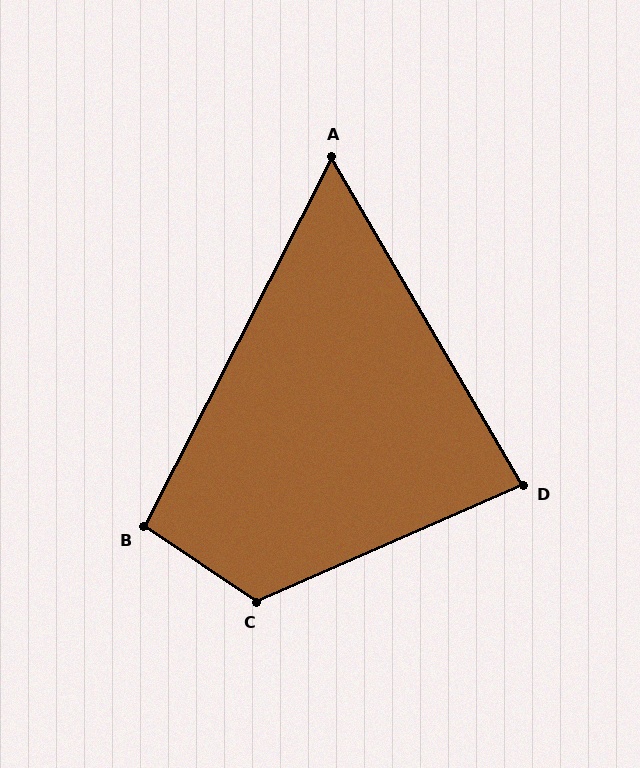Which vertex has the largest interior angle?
C, at approximately 123 degrees.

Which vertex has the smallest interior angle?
A, at approximately 57 degrees.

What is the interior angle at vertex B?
Approximately 97 degrees (obtuse).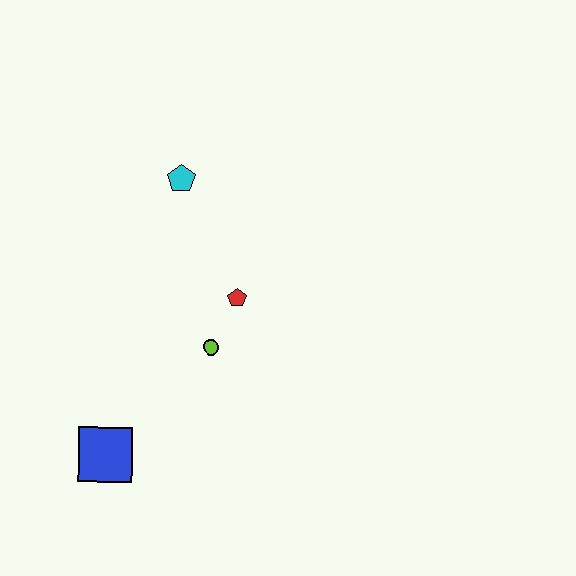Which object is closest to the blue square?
The lime circle is closest to the blue square.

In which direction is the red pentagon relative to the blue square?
The red pentagon is above the blue square.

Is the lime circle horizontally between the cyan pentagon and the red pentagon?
Yes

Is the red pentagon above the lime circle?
Yes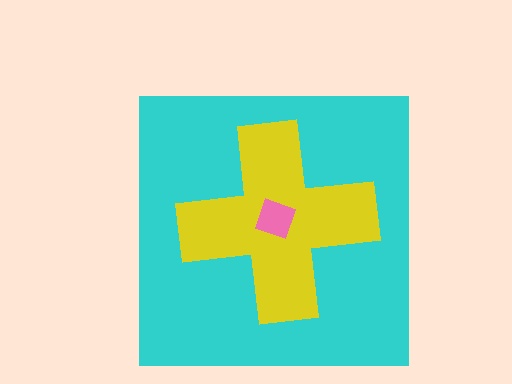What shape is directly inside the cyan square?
The yellow cross.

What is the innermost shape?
The pink diamond.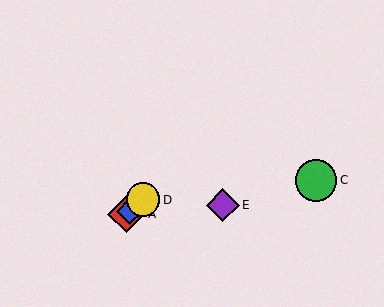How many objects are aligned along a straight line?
3 objects (A, B, D) are aligned along a straight line.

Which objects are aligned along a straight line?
Objects A, B, D are aligned along a straight line.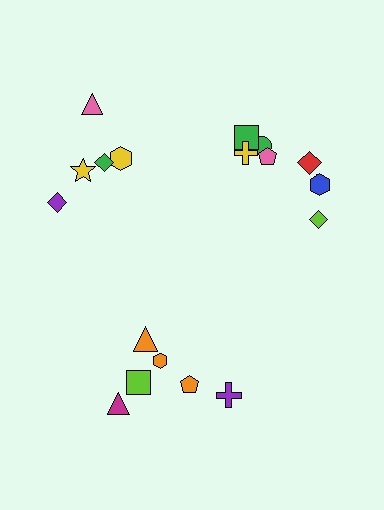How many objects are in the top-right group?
There are 8 objects.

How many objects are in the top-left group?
There are 5 objects.